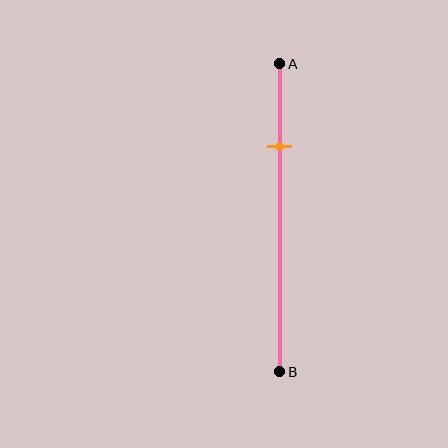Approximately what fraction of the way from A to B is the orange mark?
The orange mark is approximately 25% of the way from A to B.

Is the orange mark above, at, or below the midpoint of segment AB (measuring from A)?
The orange mark is above the midpoint of segment AB.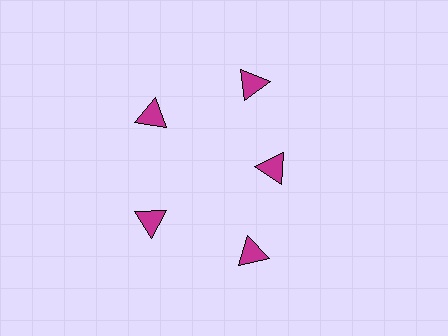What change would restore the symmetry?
The symmetry would be restored by moving it outward, back onto the ring so that all 5 triangles sit at equal angles and equal distance from the center.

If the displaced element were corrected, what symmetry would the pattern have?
It would have 5-fold rotational symmetry — the pattern would map onto itself every 72 degrees.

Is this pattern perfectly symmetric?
No. The 5 magenta triangles are arranged in a ring, but one element near the 3 o'clock position is pulled inward toward the center, breaking the 5-fold rotational symmetry.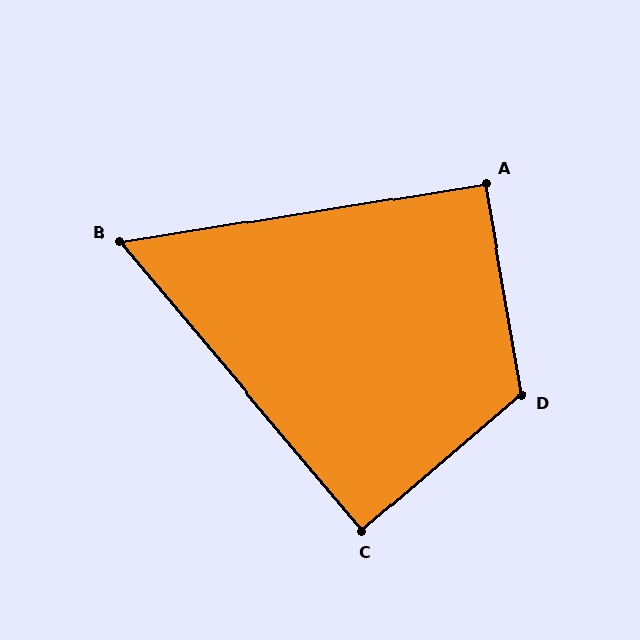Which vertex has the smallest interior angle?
B, at approximately 59 degrees.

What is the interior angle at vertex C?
Approximately 90 degrees (approximately right).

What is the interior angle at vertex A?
Approximately 90 degrees (approximately right).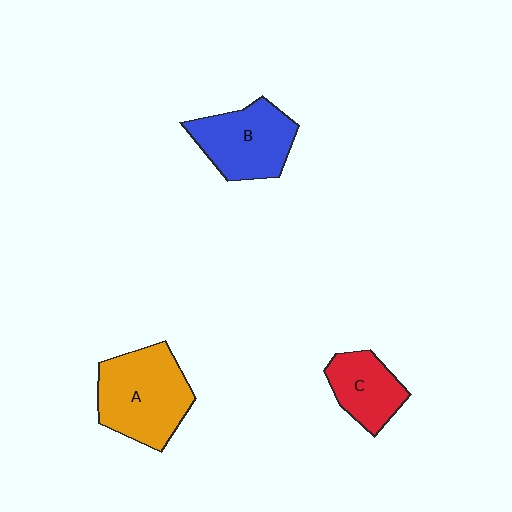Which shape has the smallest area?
Shape C (red).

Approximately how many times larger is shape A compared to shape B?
Approximately 1.2 times.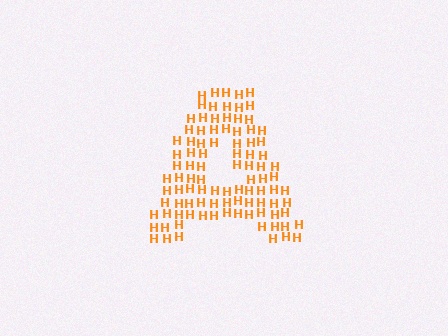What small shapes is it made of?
It is made of small letter H's.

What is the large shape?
The large shape is the letter A.